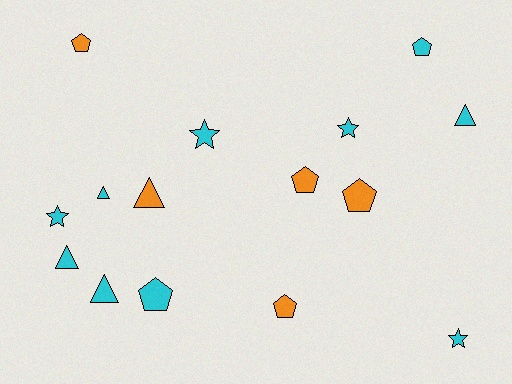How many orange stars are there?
There are no orange stars.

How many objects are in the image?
There are 15 objects.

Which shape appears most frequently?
Pentagon, with 6 objects.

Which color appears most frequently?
Cyan, with 10 objects.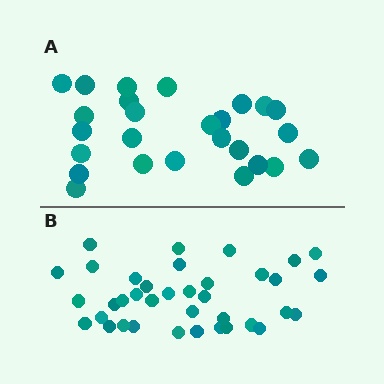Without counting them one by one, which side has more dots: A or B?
Region B (the bottom region) has more dots.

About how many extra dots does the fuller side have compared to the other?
Region B has roughly 12 or so more dots than region A.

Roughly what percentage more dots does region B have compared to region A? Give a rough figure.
About 40% more.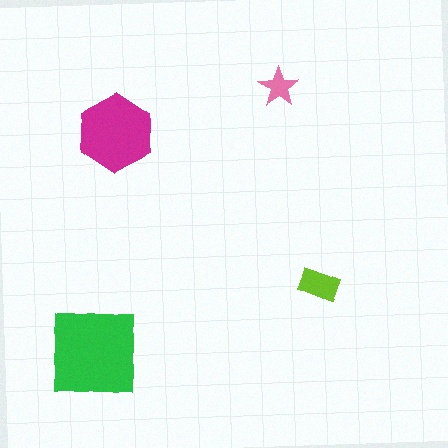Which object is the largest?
The green square.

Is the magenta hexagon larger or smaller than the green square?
Smaller.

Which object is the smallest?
The pink star.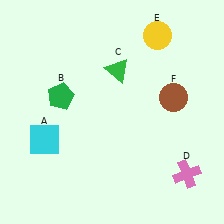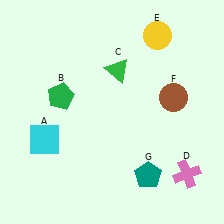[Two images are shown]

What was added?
A teal pentagon (G) was added in Image 2.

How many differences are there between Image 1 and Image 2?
There is 1 difference between the two images.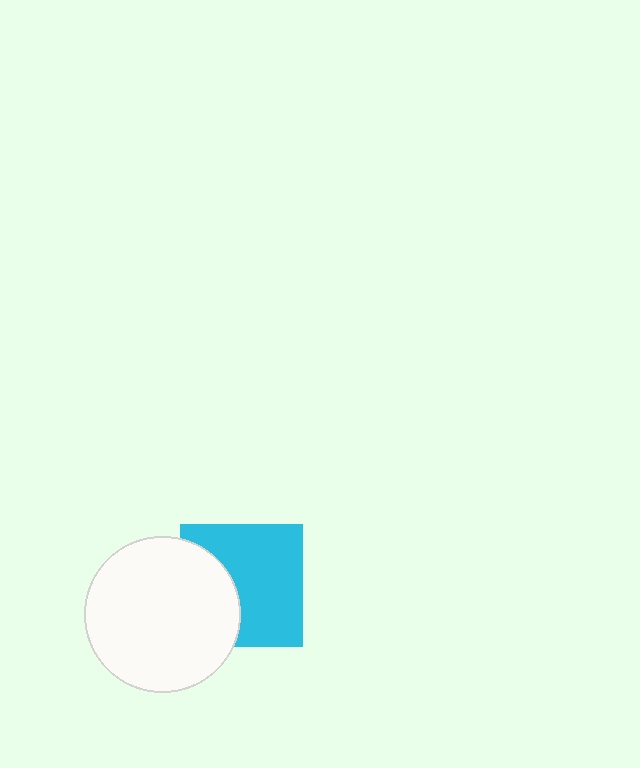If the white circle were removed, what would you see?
You would see the complete cyan square.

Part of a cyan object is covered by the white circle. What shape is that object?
It is a square.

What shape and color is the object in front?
The object in front is a white circle.